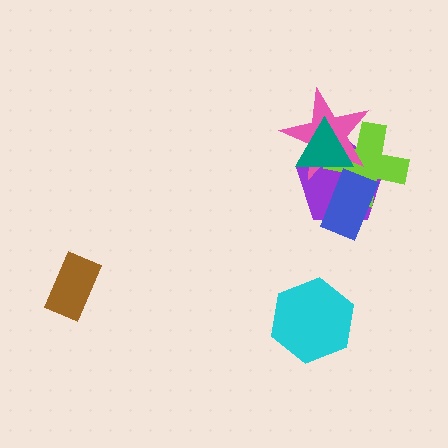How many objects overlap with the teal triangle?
3 objects overlap with the teal triangle.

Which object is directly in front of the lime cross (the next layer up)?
The blue rectangle is directly in front of the lime cross.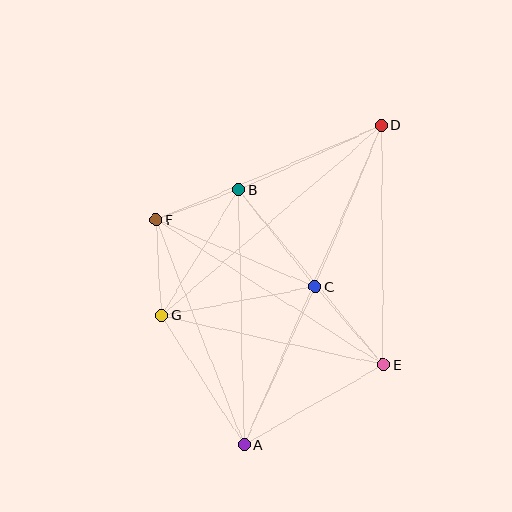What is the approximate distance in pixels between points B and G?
The distance between B and G is approximately 147 pixels.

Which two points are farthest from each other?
Points A and D are farthest from each other.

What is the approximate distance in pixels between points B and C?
The distance between B and C is approximately 123 pixels.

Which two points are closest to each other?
Points B and F are closest to each other.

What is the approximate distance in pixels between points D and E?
The distance between D and E is approximately 239 pixels.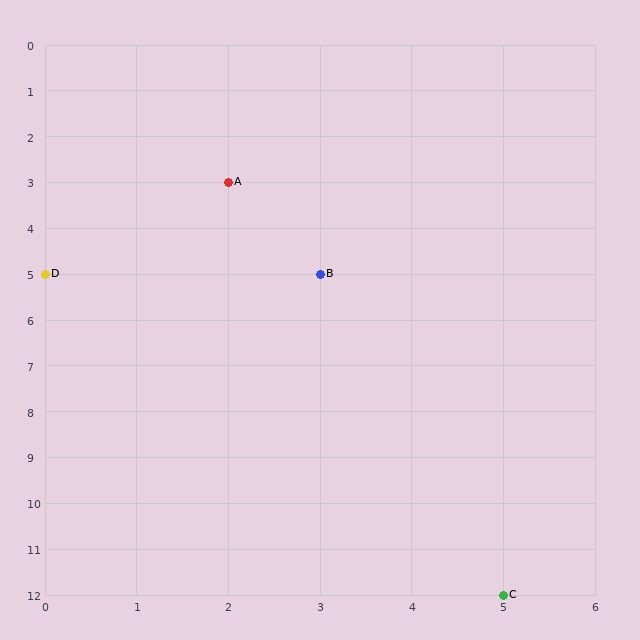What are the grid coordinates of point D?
Point D is at grid coordinates (0, 5).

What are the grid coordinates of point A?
Point A is at grid coordinates (2, 3).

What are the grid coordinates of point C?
Point C is at grid coordinates (5, 12).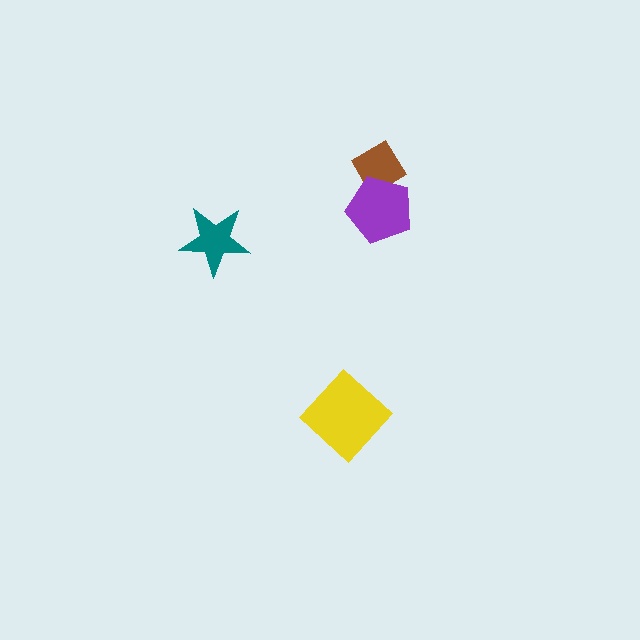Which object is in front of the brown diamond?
The purple pentagon is in front of the brown diamond.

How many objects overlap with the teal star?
0 objects overlap with the teal star.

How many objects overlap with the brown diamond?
1 object overlaps with the brown diamond.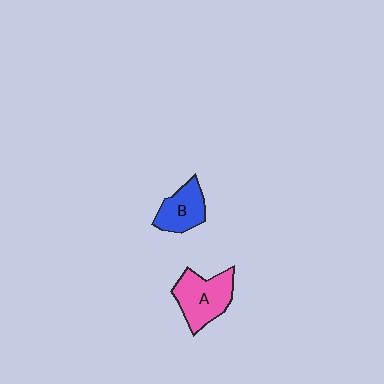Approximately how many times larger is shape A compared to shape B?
Approximately 1.4 times.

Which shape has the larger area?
Shape A (pink).